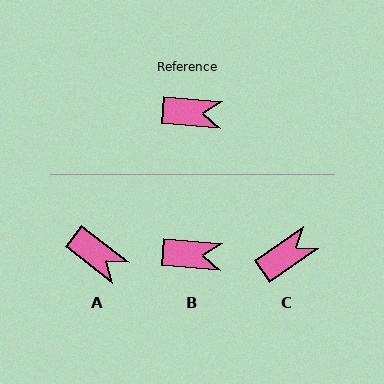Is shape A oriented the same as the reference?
No, it is off by about 33 degrees.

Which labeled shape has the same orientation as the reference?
B.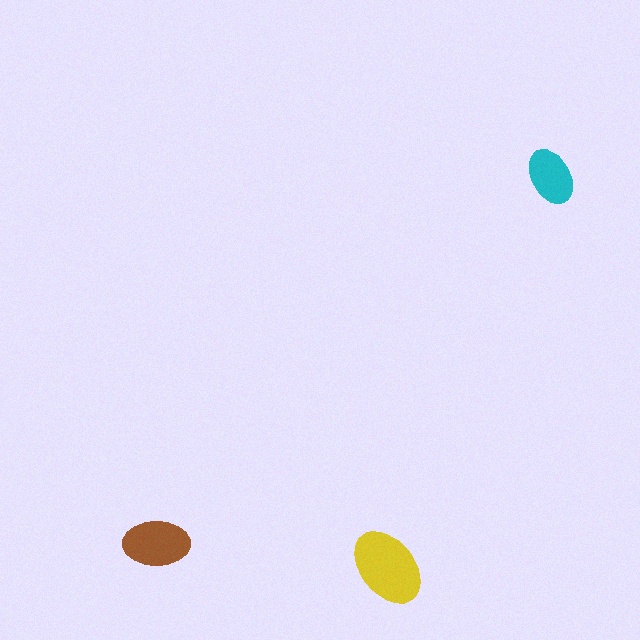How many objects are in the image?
There are 3 objects in the image.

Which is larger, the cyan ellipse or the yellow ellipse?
The yellow one.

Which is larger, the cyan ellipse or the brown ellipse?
The brown one.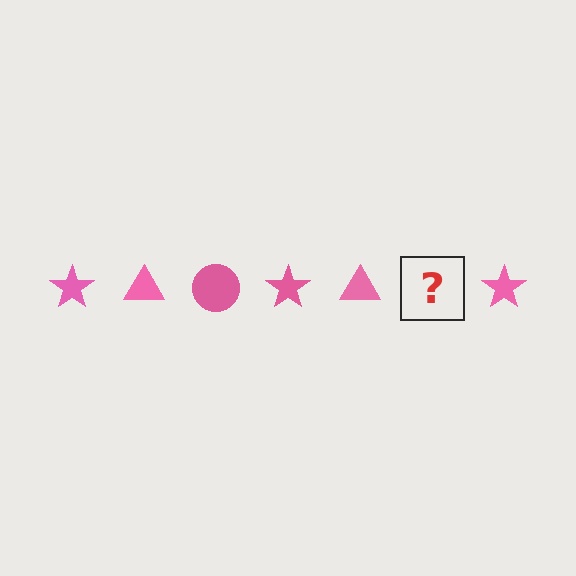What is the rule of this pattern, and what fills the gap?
The rule is that the pattern cycles through star, triangle, circle shapes in pink. The gap should be filled with a pink circle.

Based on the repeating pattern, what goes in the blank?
The blank should be a pink circle.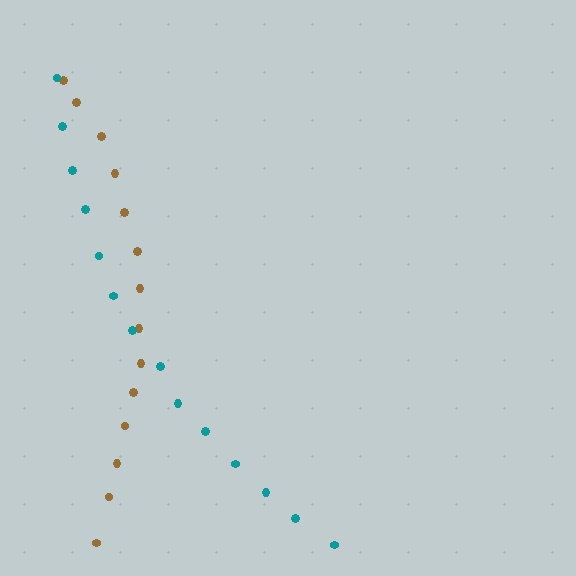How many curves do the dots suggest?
There are 2 distinct paths.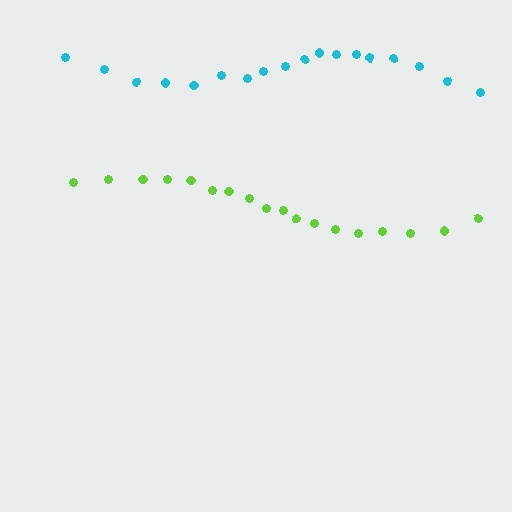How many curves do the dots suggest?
There are 2 distinct paths.